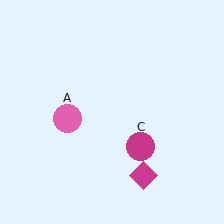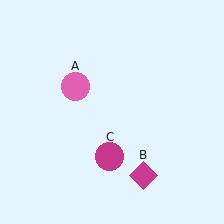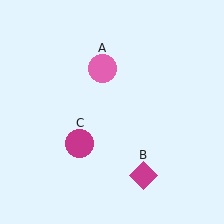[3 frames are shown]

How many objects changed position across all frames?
2 objects changed position: pink circle (object A), magenta circle (object C).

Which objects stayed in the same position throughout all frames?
Magenta diamond (object B) remained stationary.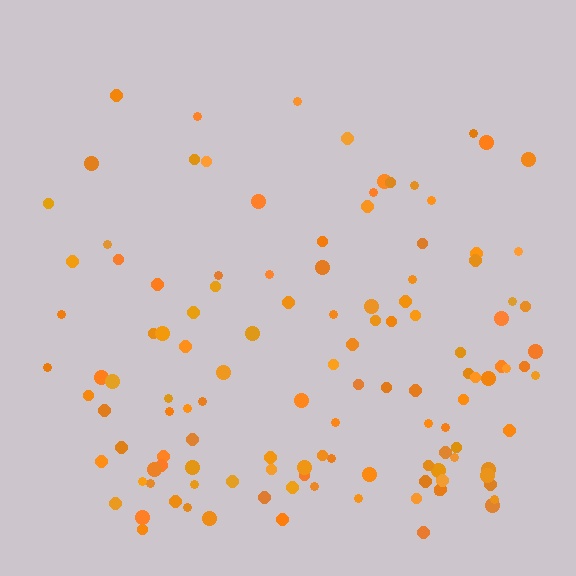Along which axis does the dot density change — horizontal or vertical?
Vertical.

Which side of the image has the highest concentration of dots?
The bottom.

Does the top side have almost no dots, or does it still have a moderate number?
Still a moderate number, just noticeably fewer than the bottom.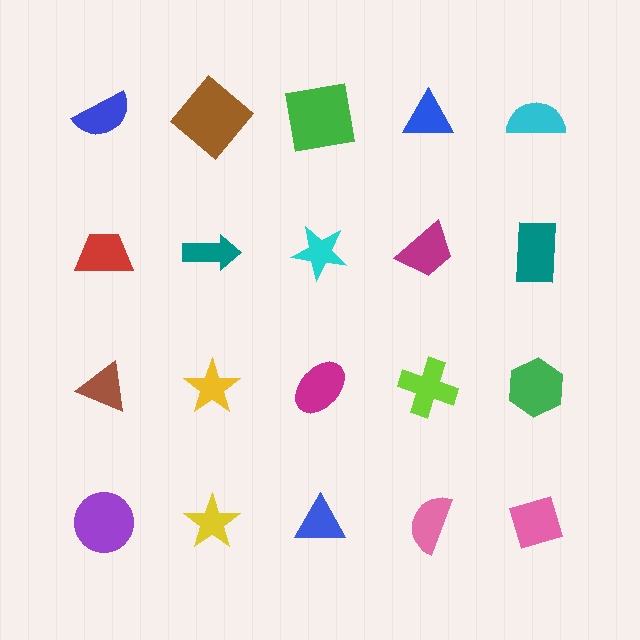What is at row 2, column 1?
A red trapezoid.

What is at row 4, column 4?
A pink semicircle.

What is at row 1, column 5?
A cyan semicircle.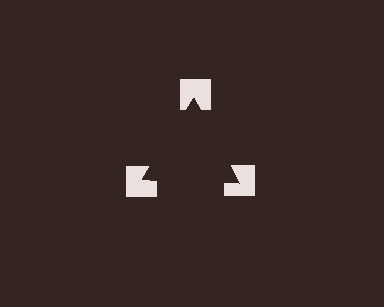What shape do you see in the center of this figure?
An illusory triangle — its edges are inferred from the aligned wedge cuts in the notched squares, not physically drawn.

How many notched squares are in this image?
There are 3 — one at each vertex of the illusory triangle.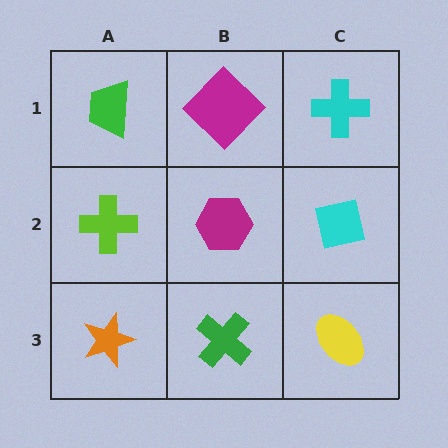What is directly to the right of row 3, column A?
A green cross.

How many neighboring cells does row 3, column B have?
3.